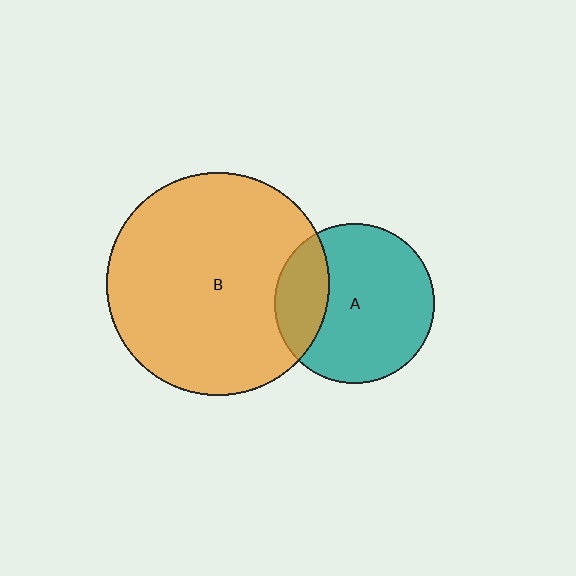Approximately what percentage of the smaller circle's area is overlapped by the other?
Approximately 25%.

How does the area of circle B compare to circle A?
Approximately 1.9 times.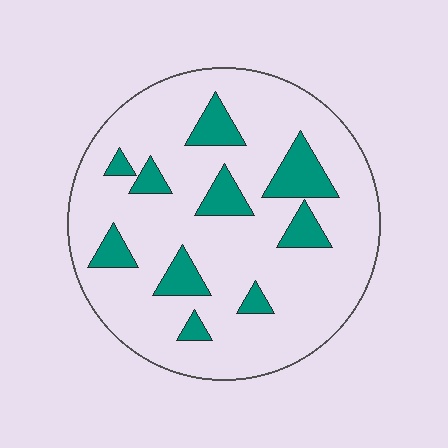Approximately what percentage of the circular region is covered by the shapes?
Approximately 15%.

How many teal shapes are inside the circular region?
10.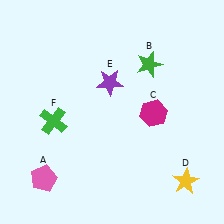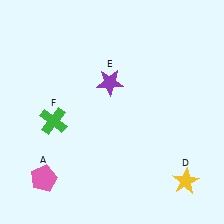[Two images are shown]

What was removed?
The green star (B), the magenta hexagon (C) were removed in Image 2.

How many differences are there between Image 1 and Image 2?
There are 2 differences between the two images.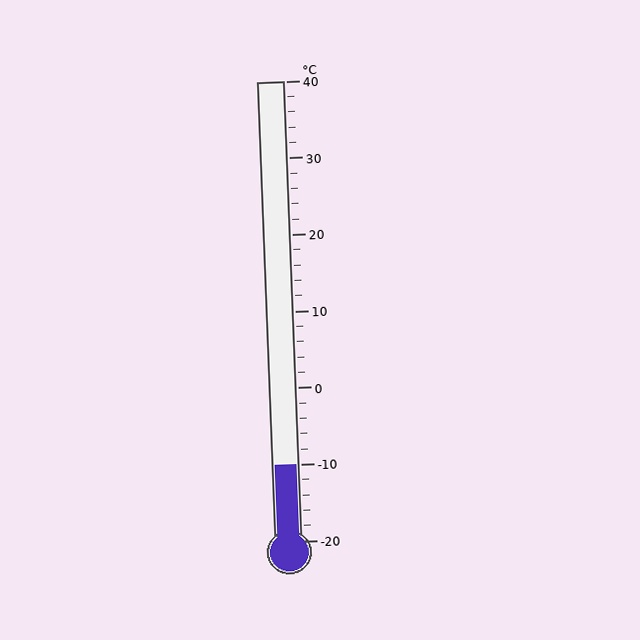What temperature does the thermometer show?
The thermometer shows approximately -10°C.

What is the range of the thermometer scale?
The thermometer scale ranges from -20°C to 40°C.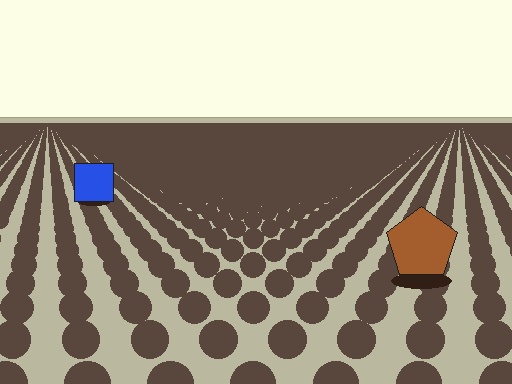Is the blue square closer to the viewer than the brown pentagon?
No. The brown pentagon is closer — you can tell from the texture gradient: the ground texture is coarser near it.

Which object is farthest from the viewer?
The blue square is farthest from the viewer. It appears smaller and the ground texture around it is denser.